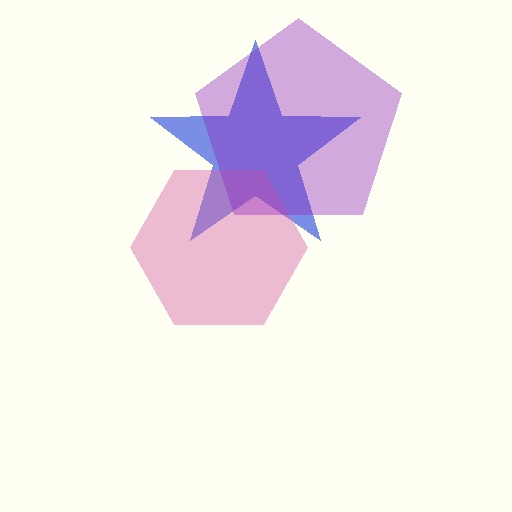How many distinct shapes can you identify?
There are 3 distinct shapes: a blue star, a pink hexagon, a purple pentagon.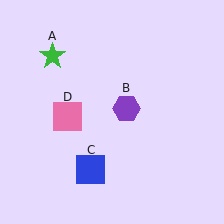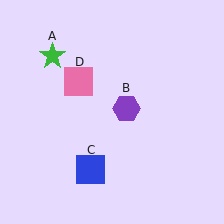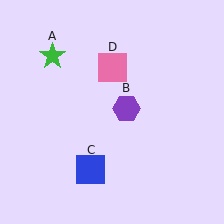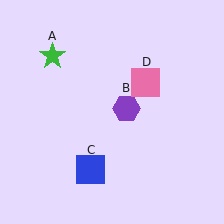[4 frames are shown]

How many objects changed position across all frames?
1 object changed position: pink square (object D).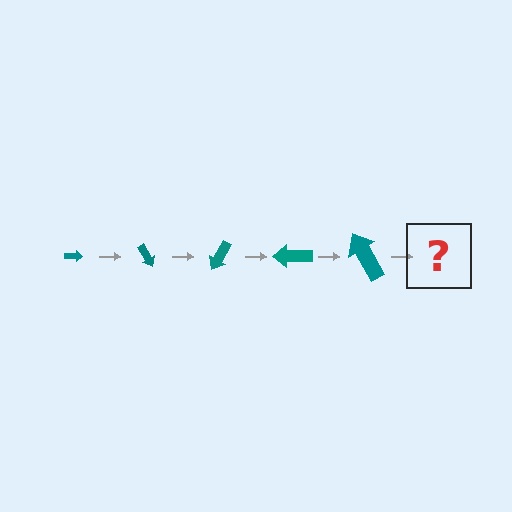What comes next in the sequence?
The next element should be an arrow, larger than the previous one and rotated 300 degrees from the start.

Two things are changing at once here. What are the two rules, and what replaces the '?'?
The two rules are that the arrow grows larger each step and it rotates 60 degrees each step. The '?' should be an arrow, larger than the previous one and rotated 300 degrees from the start.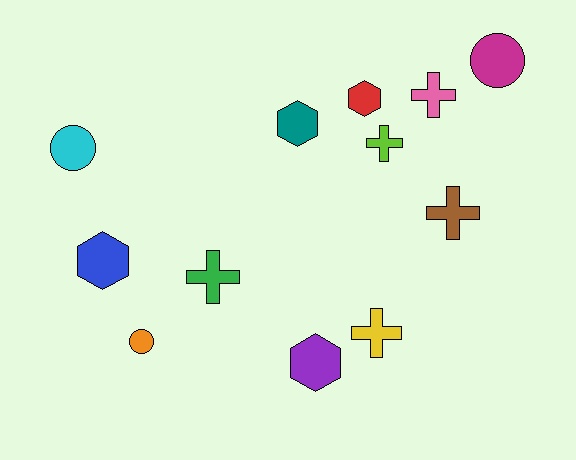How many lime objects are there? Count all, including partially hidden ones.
There is 1 lime object.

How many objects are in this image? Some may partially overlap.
There are 12 objects.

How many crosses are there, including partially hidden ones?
There are 5 crosses.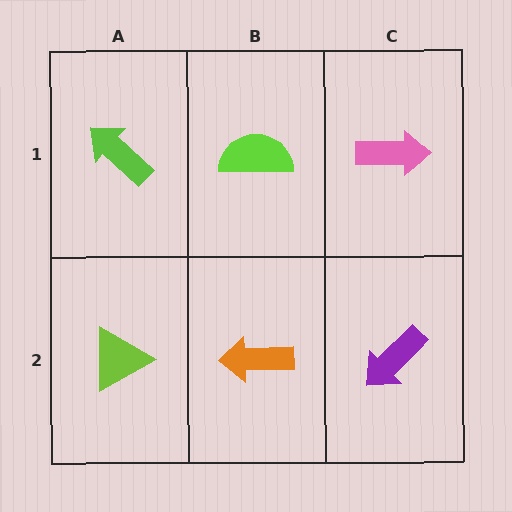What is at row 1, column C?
A pink arrow.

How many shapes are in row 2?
3 shapes.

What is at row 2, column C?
A purple arrow.